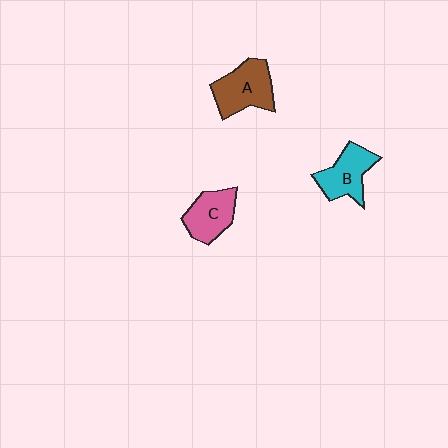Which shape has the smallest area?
Shape C (pink).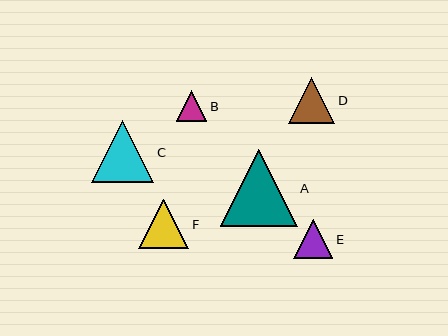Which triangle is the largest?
Triangle A is the largest with a size of approximately 77 pixels.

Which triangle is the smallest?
Triangle B is the smallest with a size of approximately 31 pixels.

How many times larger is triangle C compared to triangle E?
Triangle C is approximately 1.6 times the size of triangle E.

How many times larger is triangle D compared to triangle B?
Triangle D is approximately 1.5 times the size of triangle B.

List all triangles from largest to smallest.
From largest to smallest: A, C, F, D, E, B.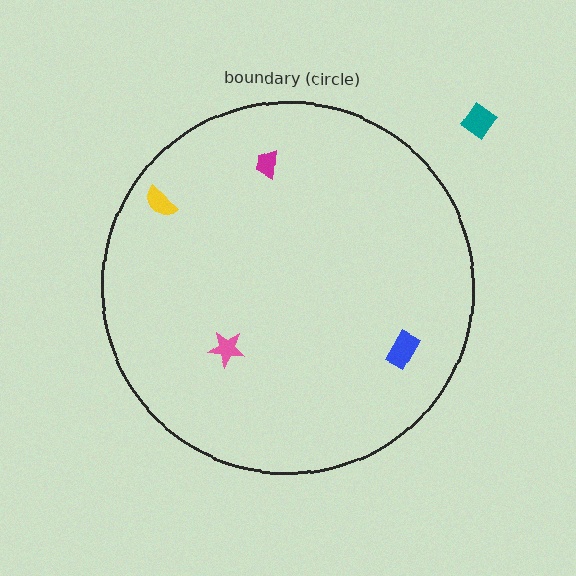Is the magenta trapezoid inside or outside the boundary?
Inside.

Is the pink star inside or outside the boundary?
Inside.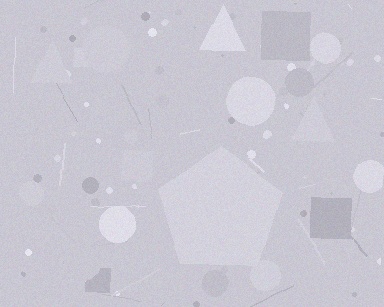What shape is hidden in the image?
A pentagon is hidden in the image.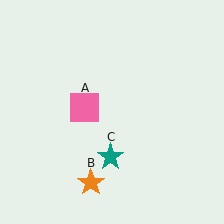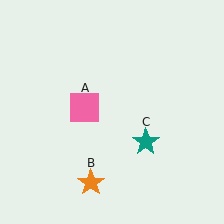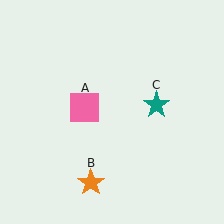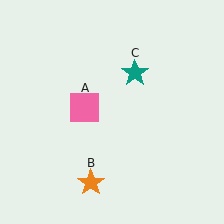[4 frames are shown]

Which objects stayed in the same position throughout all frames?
Pink square (object A) and orange star (object B) remained stationary.